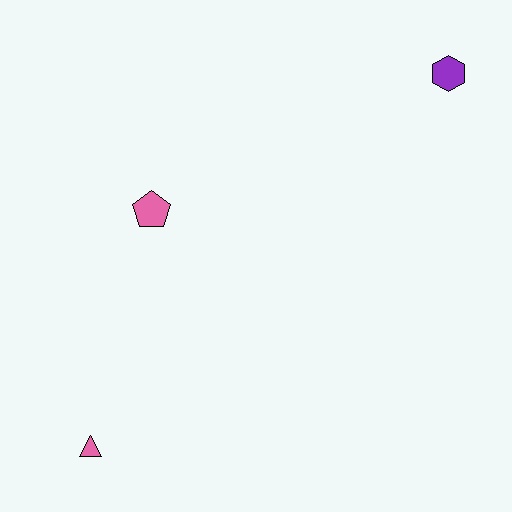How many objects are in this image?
There are 3 objects.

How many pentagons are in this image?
There is 1 pentagon.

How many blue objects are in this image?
There are no blue objects.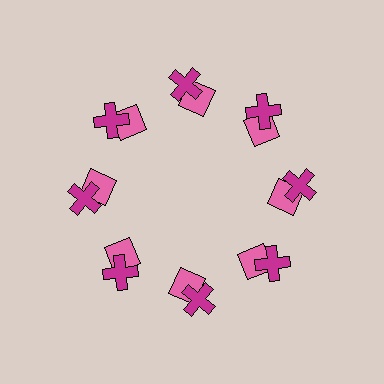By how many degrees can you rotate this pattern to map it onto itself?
The pattern maps onto itself every 45 degrees of rotation.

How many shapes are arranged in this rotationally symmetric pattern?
There are 16 shapes, arranged in 8 groups of 2.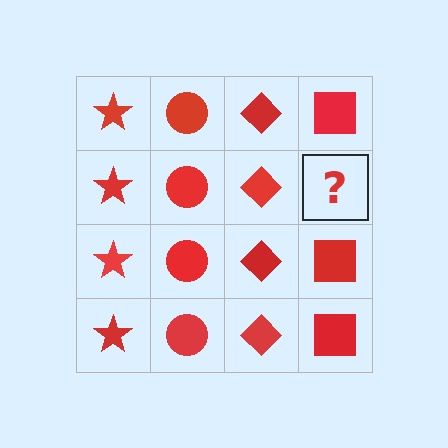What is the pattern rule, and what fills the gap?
The rule is that each column has a consistent shape. The gap should be filled with a red square.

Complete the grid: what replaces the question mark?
The question mark should be replaced with a red square.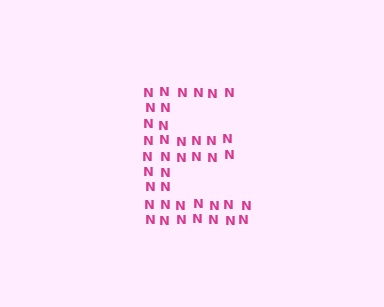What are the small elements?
The small elements are letter N's.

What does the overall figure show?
The overall figure shows the letter E.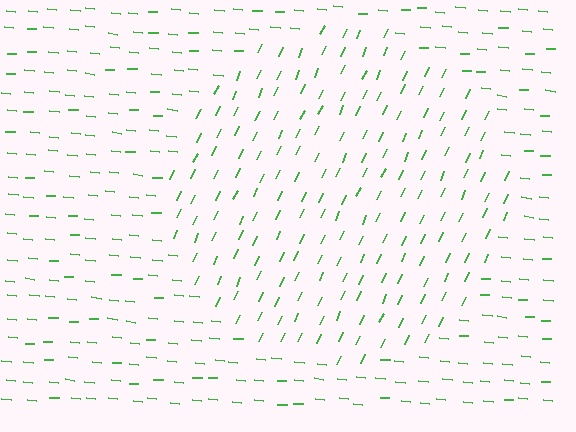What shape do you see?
I see a circle.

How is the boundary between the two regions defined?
The boundary is defined purely by a change in line orientation (approximately 70 degrees difference). All lines are the same color and thickness.